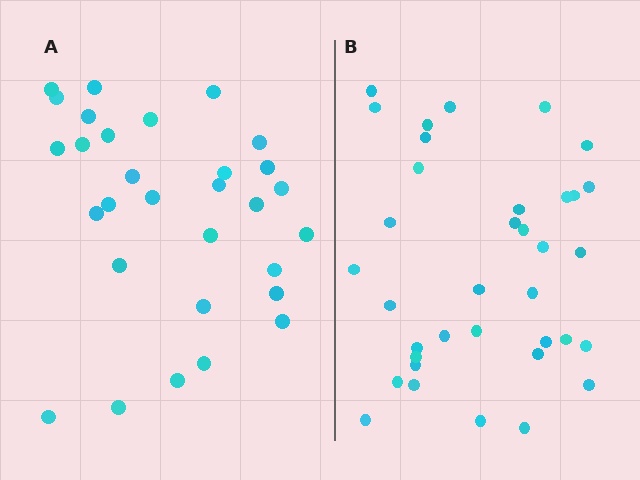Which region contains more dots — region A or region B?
Region B (the right region) has more dots.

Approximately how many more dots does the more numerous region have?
Region B has about 6 more dots than region A.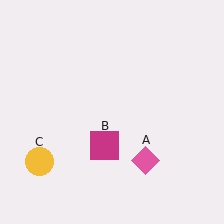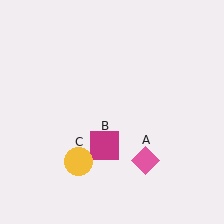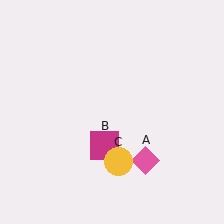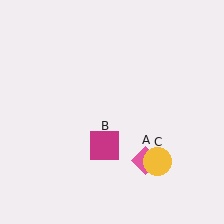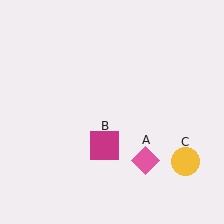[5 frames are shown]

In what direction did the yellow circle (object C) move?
The yellow circle (object C) moved right.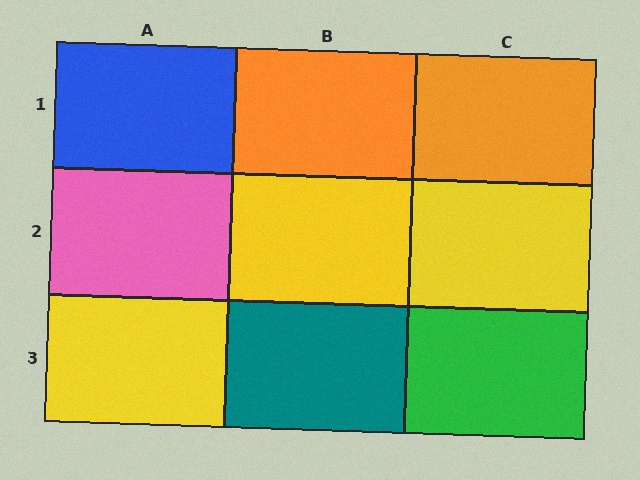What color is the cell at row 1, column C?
Orange.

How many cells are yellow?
3 cells are yellow.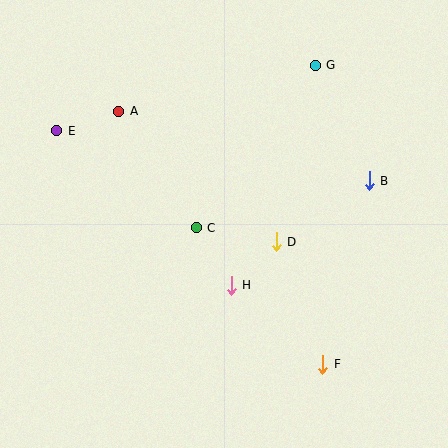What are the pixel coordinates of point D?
Point D is at (276, 242).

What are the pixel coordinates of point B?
Point B is at (369, 181).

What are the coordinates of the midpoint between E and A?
The midpoint between E and A is at (88, 121).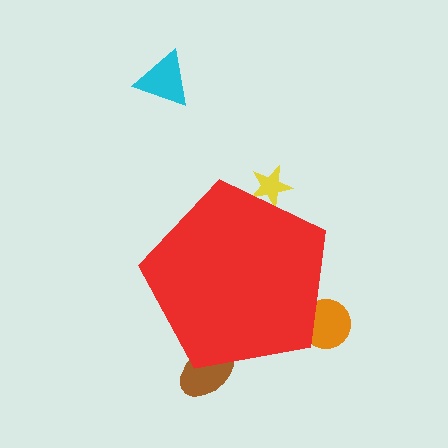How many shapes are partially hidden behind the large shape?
3 shapes are partially hidden.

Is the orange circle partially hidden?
Yes, the orange circle is partially hidden behind the red pentagon.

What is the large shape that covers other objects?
A red pentagon.